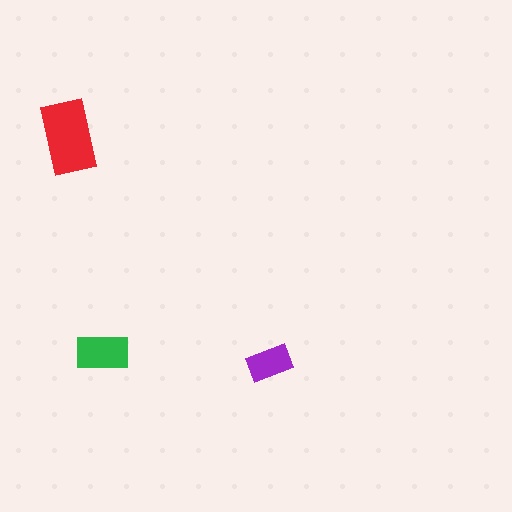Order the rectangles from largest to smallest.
the red one, the green one, the purple one.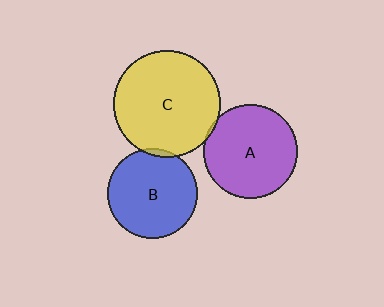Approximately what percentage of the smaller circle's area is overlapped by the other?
Approximately 5%.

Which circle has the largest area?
Circle C (yellow).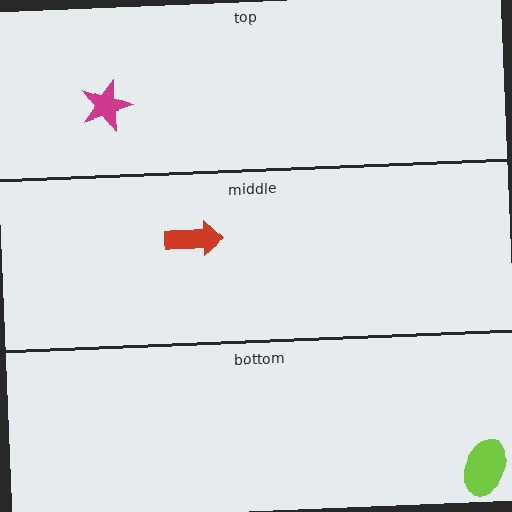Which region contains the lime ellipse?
The bottom region.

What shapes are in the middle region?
The red arrow.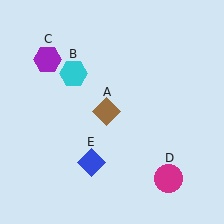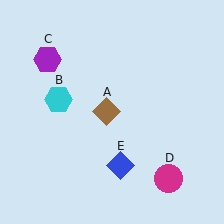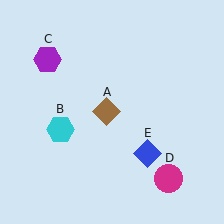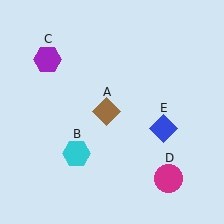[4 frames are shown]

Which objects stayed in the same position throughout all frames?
Brown diamond (object A) and purple hexagon (object C) and magenta circle (object D) remained stationary.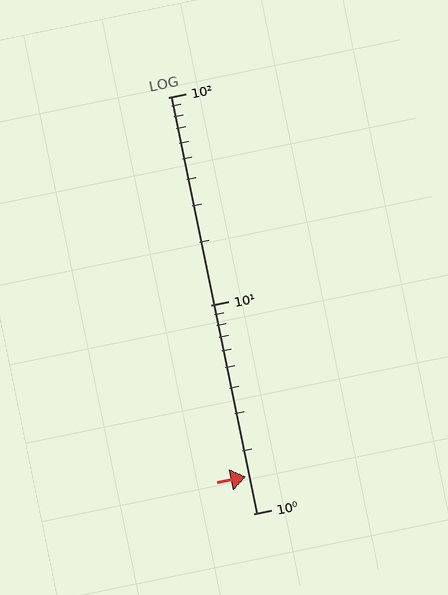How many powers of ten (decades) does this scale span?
The scale spans 2 decades, from 1 to 100.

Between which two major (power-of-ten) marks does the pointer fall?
The pointer is between 1 and 10.